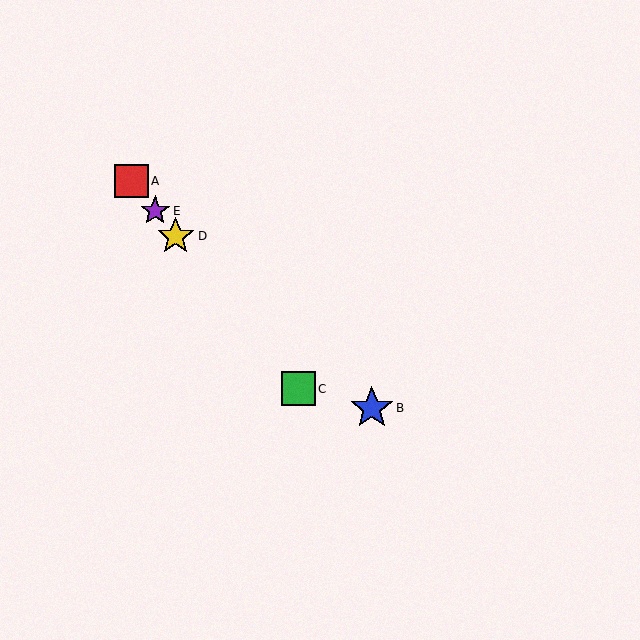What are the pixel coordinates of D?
Object D is at (176, 236).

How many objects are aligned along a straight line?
4 objects (A, C, D, E) are aligned along a straight line.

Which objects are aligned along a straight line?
Objects A, C, D, E are aligned along a straight line.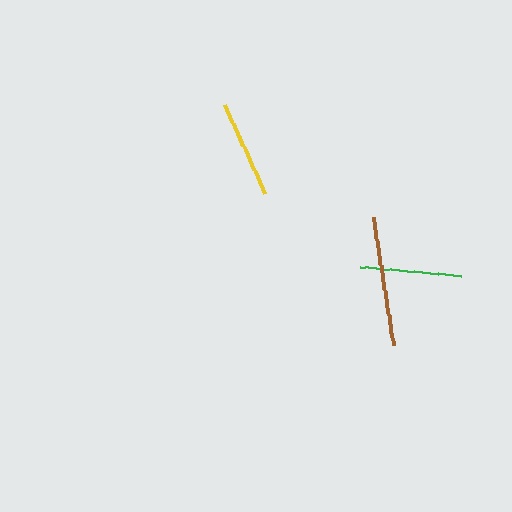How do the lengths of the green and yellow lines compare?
The green and yellow lines are approximately the same length.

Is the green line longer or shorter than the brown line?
The brown line is longer than the green line.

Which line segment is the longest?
The brown line is the longest at approximately 130 pixels.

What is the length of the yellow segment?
The yellow segment is approximately 98 pixels long.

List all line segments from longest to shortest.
From longest to shortest: brown, green, yellow.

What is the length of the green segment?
The green segment is approximately 101 pixels long.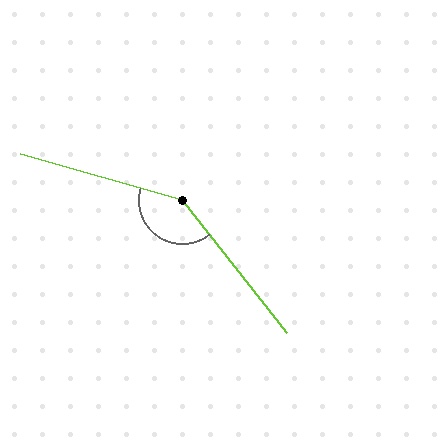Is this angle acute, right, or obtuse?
It is obtuse.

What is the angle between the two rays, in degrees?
Approximately 145 degrees.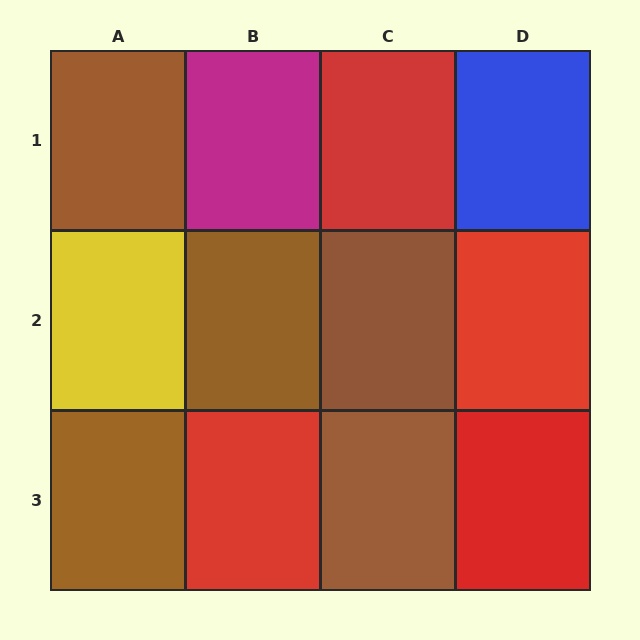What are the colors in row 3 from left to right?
Brown, red, brown, red.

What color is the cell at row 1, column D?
Blue.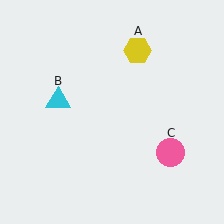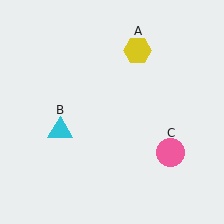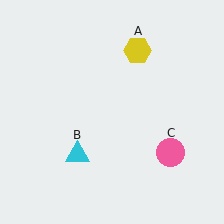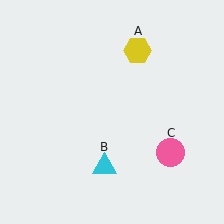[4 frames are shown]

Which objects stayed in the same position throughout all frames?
Yellow hexagon (object A) and pink circle (object C) remained stationary.